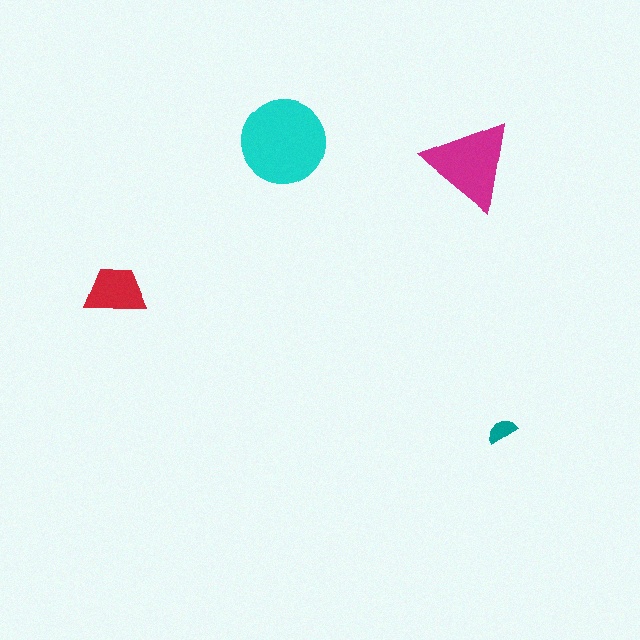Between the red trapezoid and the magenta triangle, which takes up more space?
The magenta triangle.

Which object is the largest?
The cyan circle.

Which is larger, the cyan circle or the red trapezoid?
The cyan circle.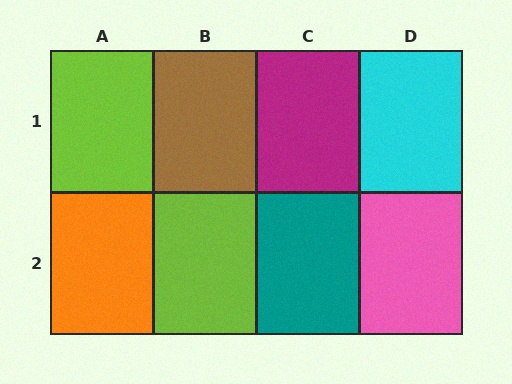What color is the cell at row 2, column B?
Lime.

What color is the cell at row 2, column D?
Pink.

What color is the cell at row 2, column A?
Orange.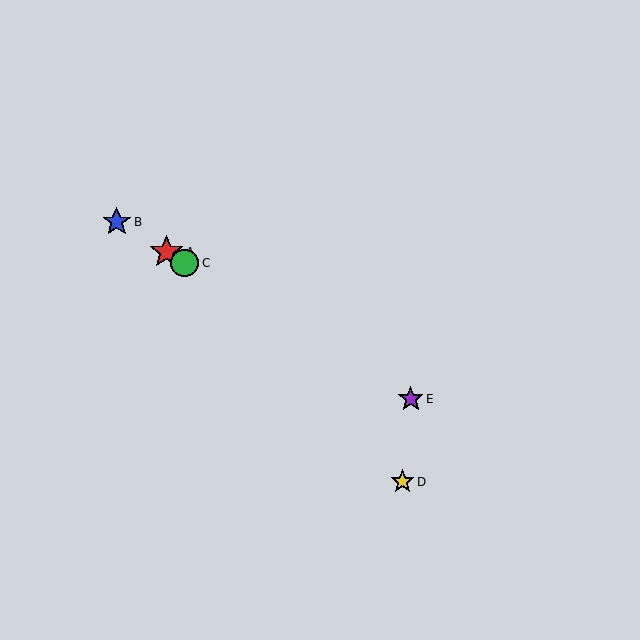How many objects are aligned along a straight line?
4 objects (A, B, C, E) are aligned along a straight line.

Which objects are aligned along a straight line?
Objects A, B, C, E are aligned along a straight line.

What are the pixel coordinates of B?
Object B is at (117, 222).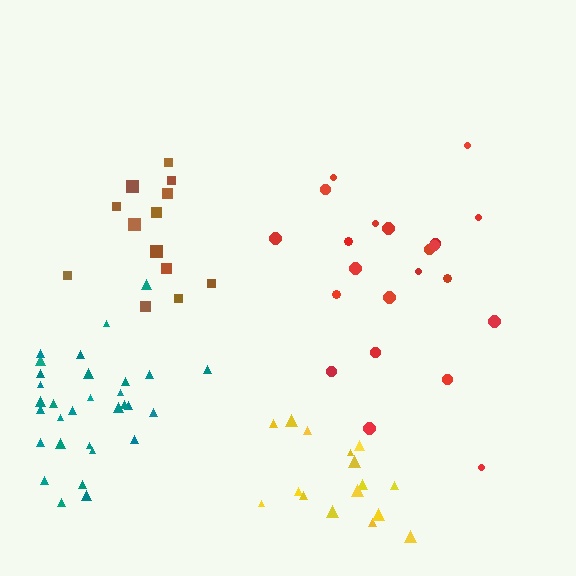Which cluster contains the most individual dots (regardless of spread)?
Teal (31).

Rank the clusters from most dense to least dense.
teal, yellow, red, brown.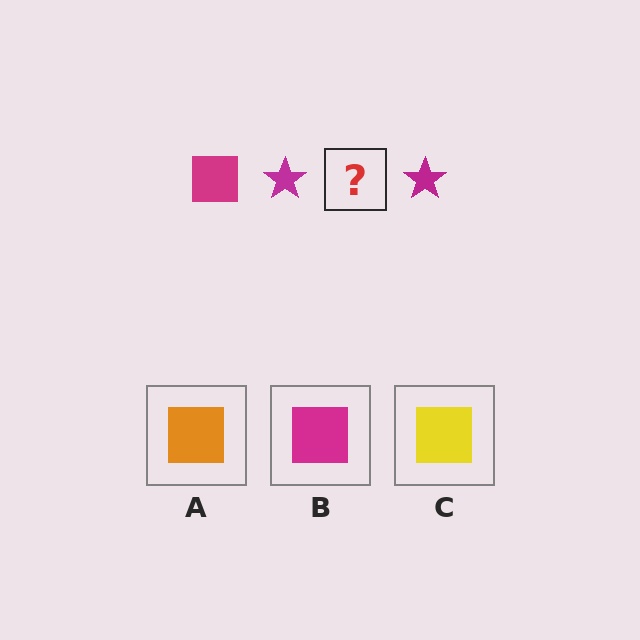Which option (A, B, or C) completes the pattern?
B.